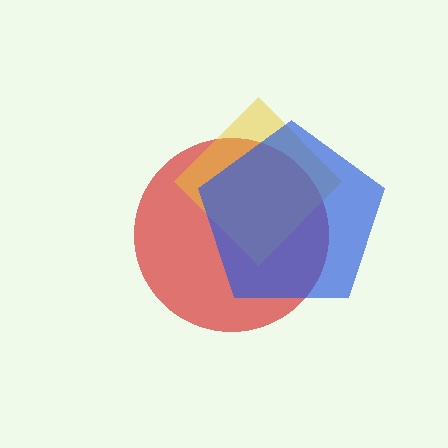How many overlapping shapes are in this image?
There are 3 overlapping shapes in the image.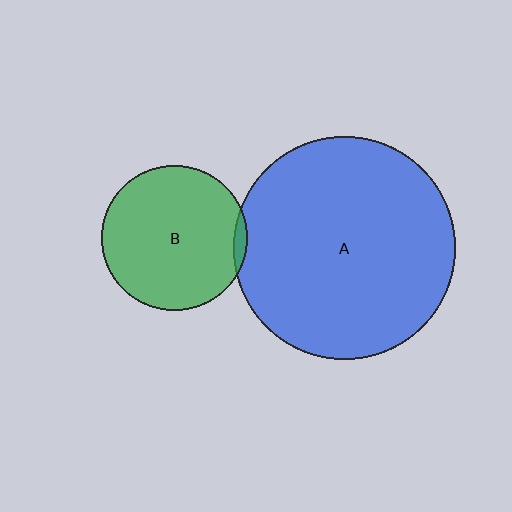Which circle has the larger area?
Circle A (blue).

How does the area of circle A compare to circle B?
Approximately 2.3 times.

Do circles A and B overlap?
Yes.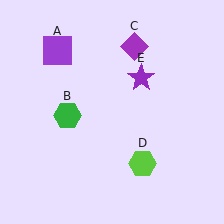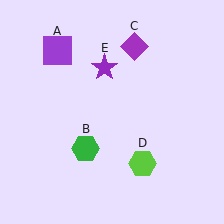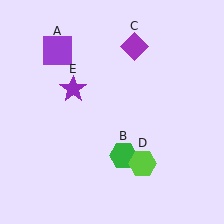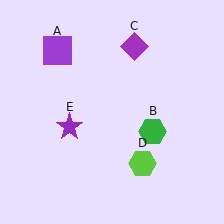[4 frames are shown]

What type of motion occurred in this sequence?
The green hexagon (object B), purple star (object E) rotated counterclockwise around the center of the scene.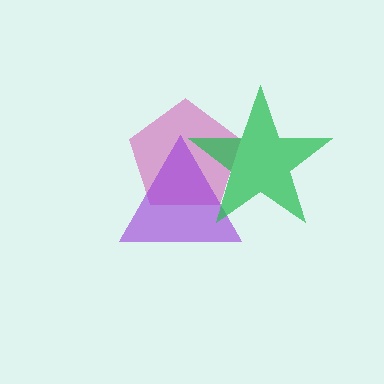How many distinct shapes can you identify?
There are 3 distinct shapes: a magenta pentagon, a purple triangle, a green star.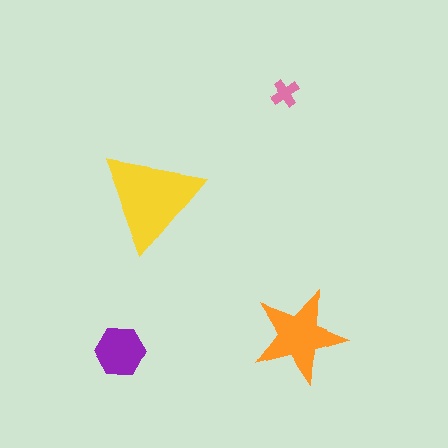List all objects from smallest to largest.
The pink cross, the purple hexagon, the orange star, the yellow triangle.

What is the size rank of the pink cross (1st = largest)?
4th.